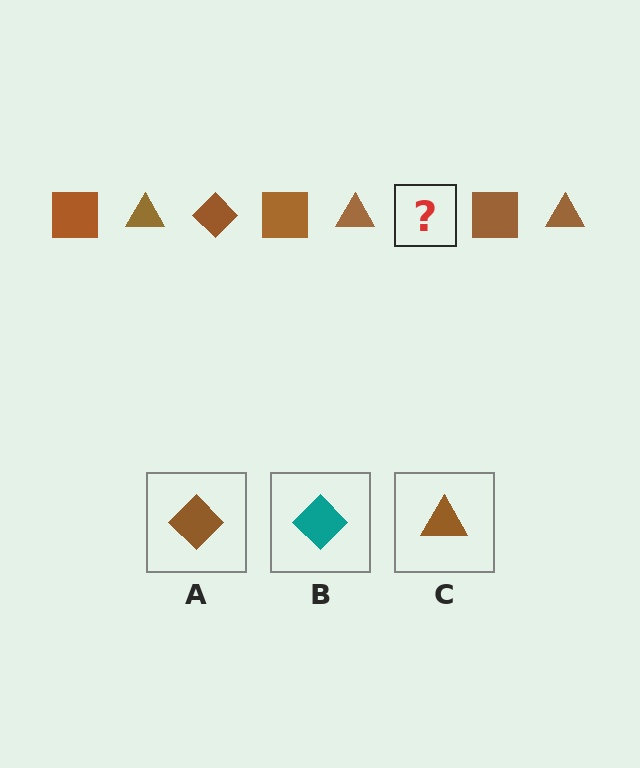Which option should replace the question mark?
Option A.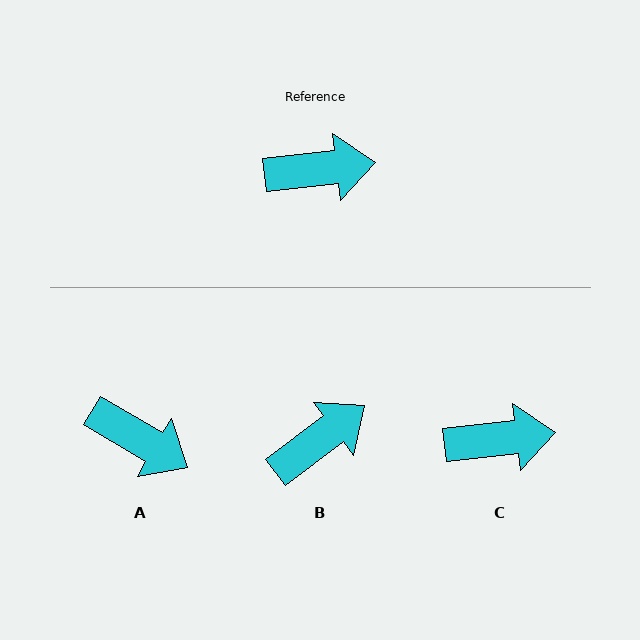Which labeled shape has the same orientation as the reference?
C.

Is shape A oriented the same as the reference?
No, it is off by about 37 degrees.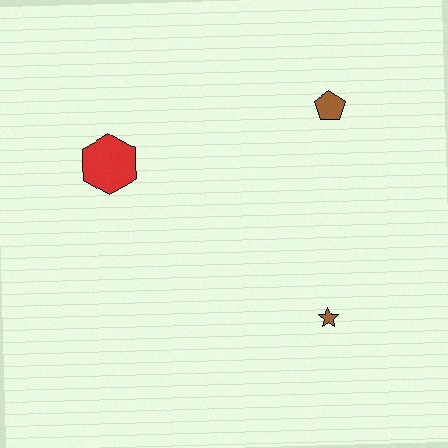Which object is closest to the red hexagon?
The brown pentagon is closest to the red hexagon.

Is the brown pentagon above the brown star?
Yes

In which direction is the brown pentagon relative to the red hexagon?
The brown pentagon is to the right of the red hexagon.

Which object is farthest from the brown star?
The red hexagon is farthest from the brown star.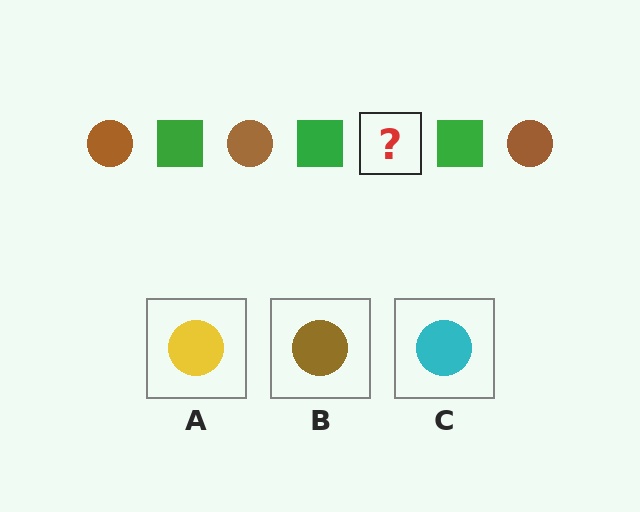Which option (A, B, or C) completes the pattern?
B.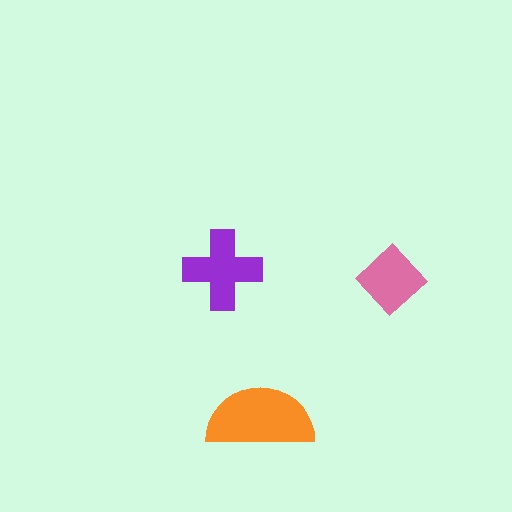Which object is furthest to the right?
The pink diamond is rightmost.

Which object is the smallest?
The pink diamond.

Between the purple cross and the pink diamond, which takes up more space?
The purple cross.